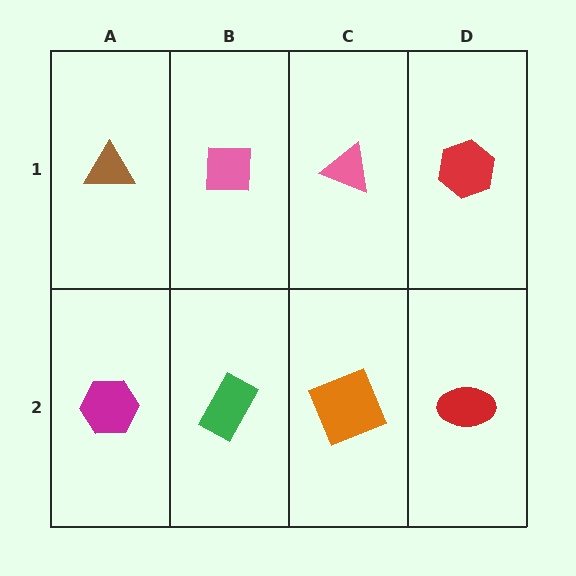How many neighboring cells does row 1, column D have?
2.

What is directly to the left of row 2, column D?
An orange square.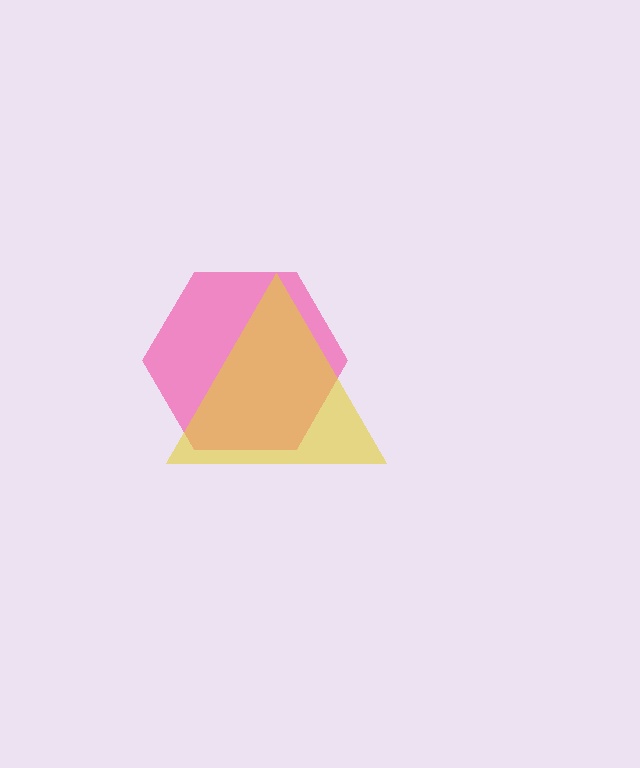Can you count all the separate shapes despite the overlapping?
Yes, there are 2 separate shapes.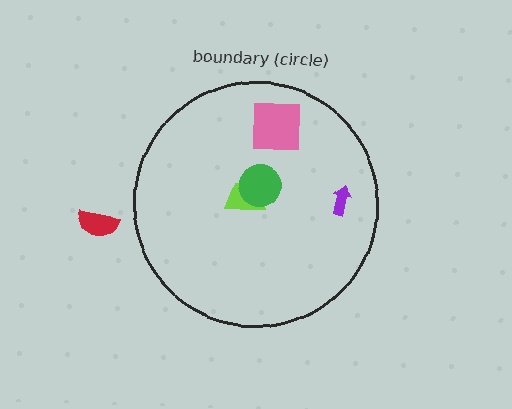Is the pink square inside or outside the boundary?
Inside.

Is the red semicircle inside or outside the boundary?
Outside.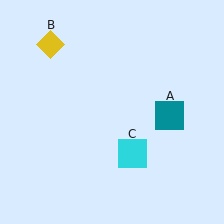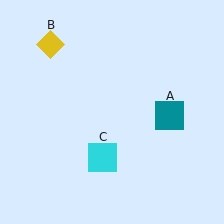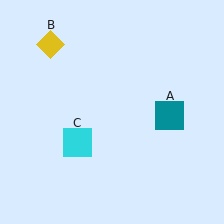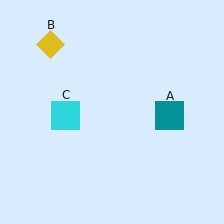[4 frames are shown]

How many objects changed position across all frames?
1 object changed position: cyan square (object C).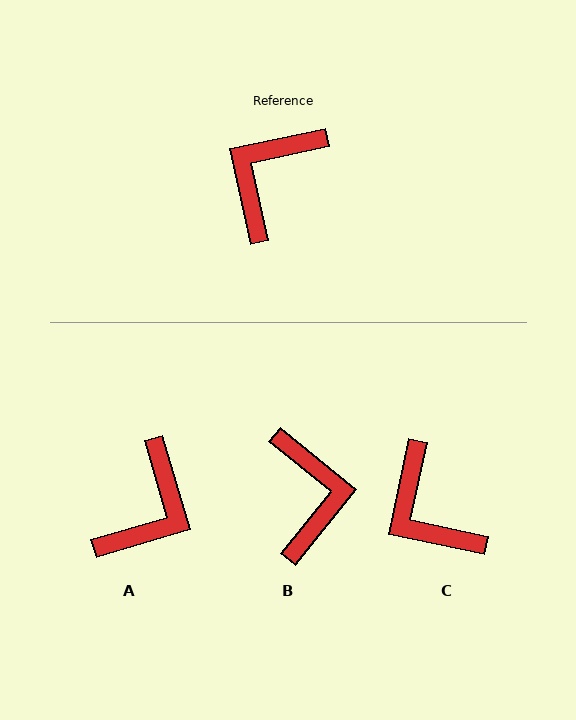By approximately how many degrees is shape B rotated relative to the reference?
Approximately 141 degrees clockwise.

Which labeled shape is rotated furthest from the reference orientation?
A, about 176 degrees away.